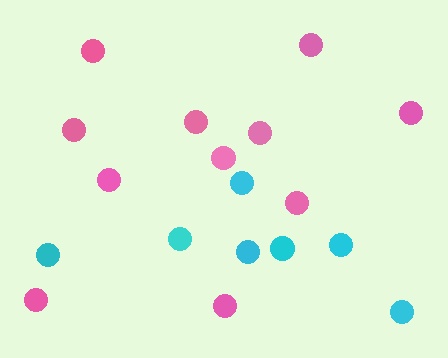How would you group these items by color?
There are 2 groups: one group of cyan circles (7) and one group of pink circles (11).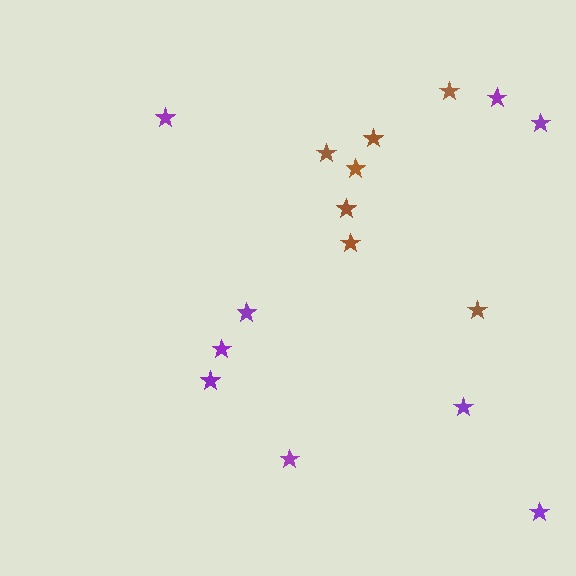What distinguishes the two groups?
There are 2 groups: one group of purple stars (9) and one group of brown stars (7).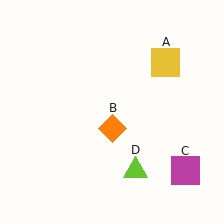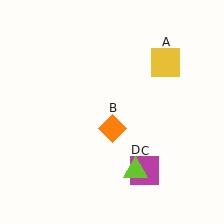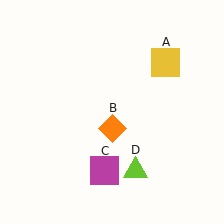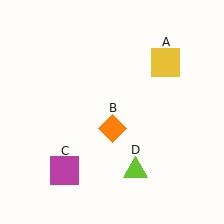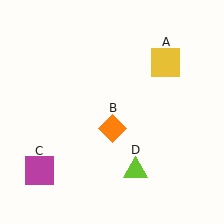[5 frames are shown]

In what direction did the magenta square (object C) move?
The magenta square (object C) moved left.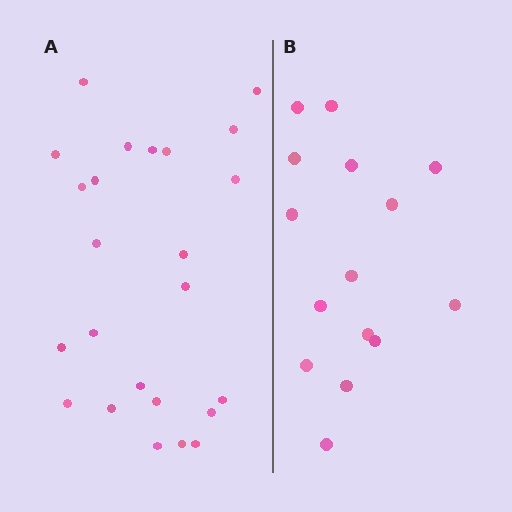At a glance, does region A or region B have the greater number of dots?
Region A (the left region) has more dots.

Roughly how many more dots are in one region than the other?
Region A has roughly 8 or so more dots than region B.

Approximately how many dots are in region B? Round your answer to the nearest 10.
About 20 dots. (The exact count is 15, which rounds to 20.)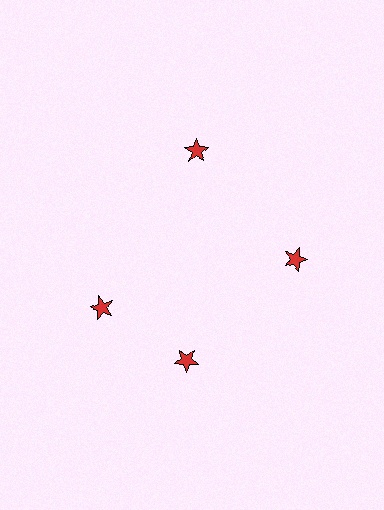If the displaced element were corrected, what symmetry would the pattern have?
It would have 4-fold rotational symmetry — the pattern would map onto itself every 90 degrees.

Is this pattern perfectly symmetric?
No. The 4 red stars are arranged in a ring, but one element near the 9 o'clock position is rotated out of alignment along the ring, breaking the 4-fold rotational symmetry.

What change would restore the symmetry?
The symmetry would be restored by rotating it back into even spacing with its neighbors so that all 4 stars sit at equal angles and equal distance from the center.